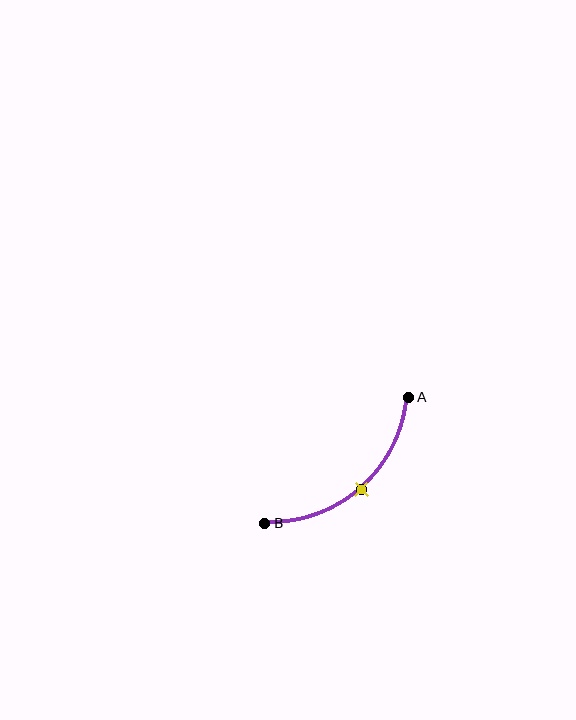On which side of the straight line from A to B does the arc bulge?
The arc bulges below and to the right of the straight line connecting A and B.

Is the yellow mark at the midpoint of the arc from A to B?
Yes. The yellow mark lies on the arc at equal arc-length from both A and B — it is the arc midpoint.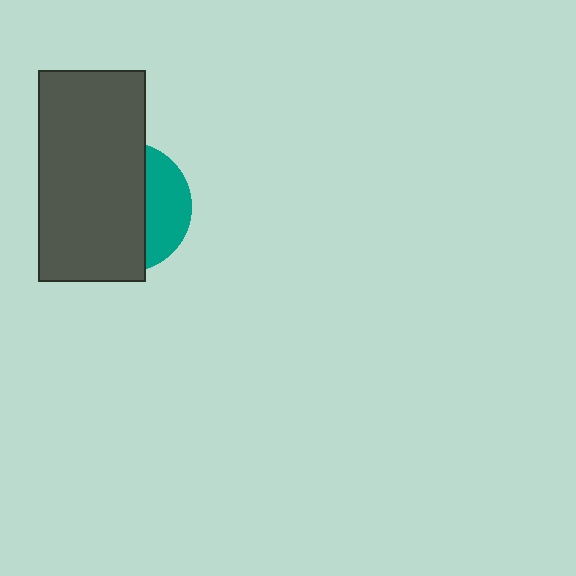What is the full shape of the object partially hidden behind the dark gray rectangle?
The partially hidden object is a teal circle.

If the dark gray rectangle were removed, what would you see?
You would see the complete teal circle.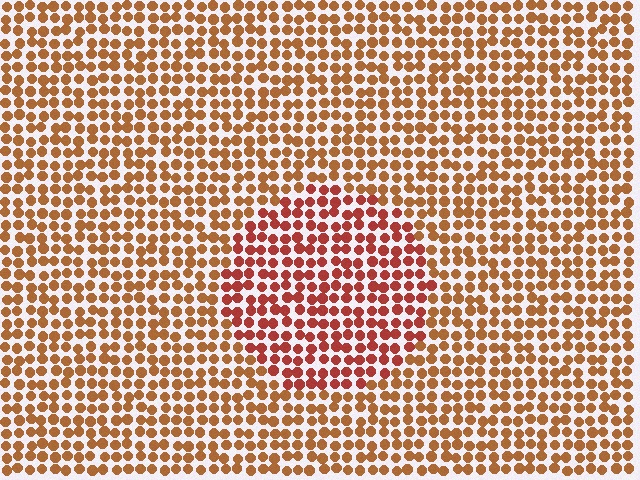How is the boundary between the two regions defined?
The boundary is defined purely by a slight shift in hue (about 24 degrees). Spacing, size, and orientation are identical on both sides.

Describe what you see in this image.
The image is filled with small brown elements in a uniform arrangement. A circle-shaped region is visible where the elements are tinted to a slightly different hue, forming a subtle color boundary.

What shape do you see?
I see a circle.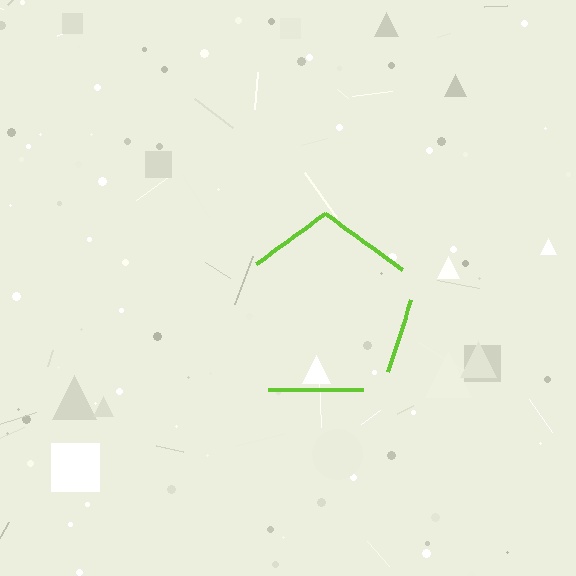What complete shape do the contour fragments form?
The contour fragments form a pentagon.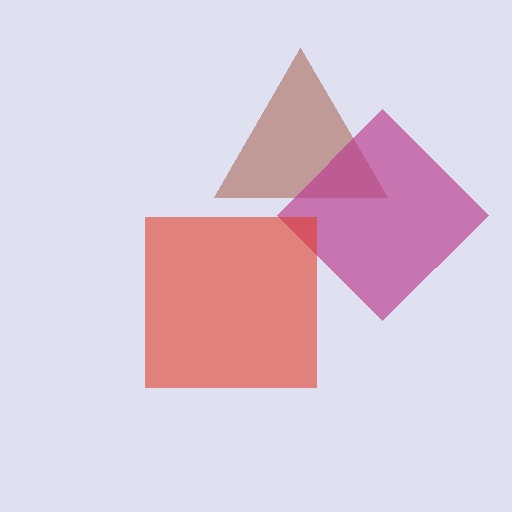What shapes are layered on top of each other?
The layered shapes are: a brown triangle, a magenta diamond, a red square.